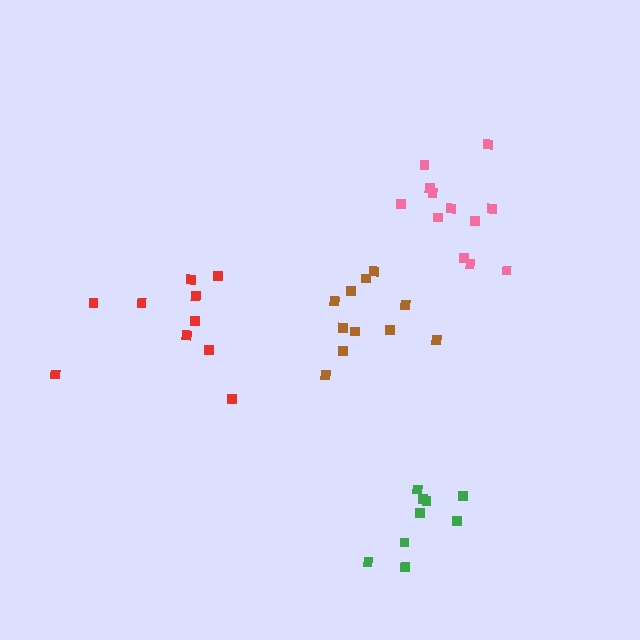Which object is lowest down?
The green cluster is bottommost.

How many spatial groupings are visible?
There are 4 spatial groupings.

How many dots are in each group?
Group 1: 9 dots, Group 2: 12 dots, Group 3: 11 dots, Group 4: 10 dots (42 total).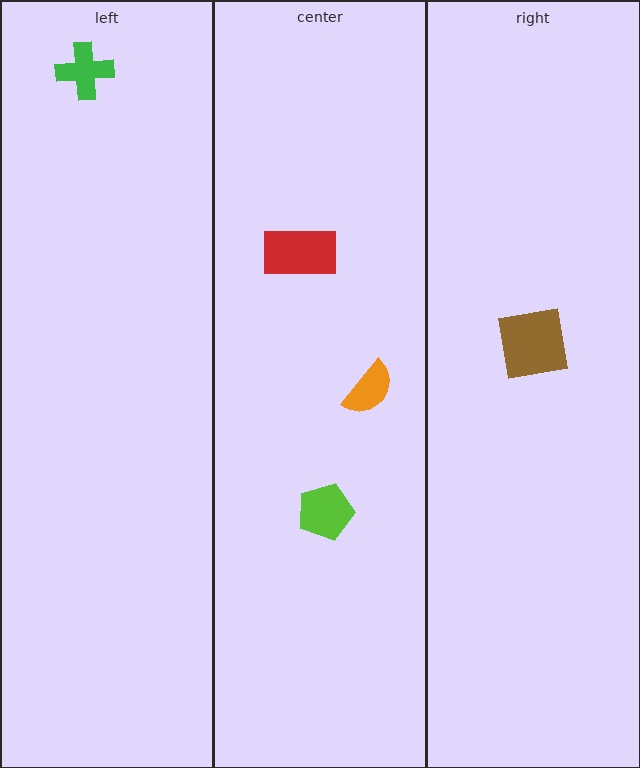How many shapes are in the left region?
1.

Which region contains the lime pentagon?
The center region.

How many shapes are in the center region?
3.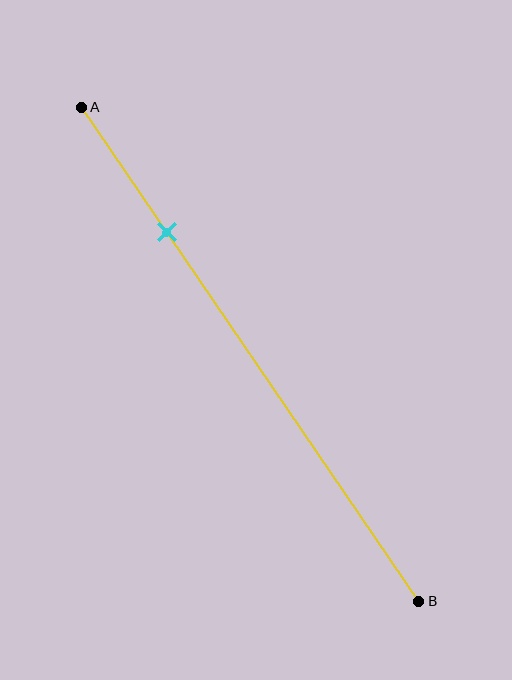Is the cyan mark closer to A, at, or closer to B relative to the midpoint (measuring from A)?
The cyan mark is closer to point A than the midpoint of segment AB.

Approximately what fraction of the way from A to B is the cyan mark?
The cyan mark is approximately 25% of the way from A to B.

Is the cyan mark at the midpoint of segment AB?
No, the mark is at about 25% from A, not at the 50% midpoint.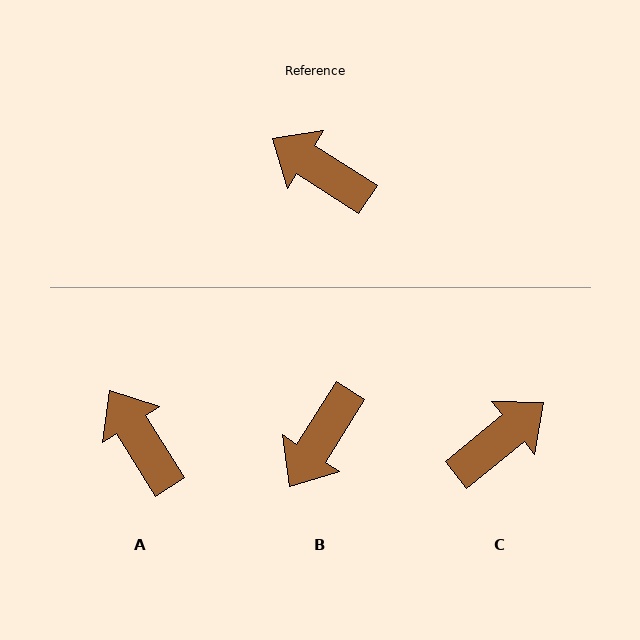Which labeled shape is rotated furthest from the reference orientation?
C, about 108 degrees away.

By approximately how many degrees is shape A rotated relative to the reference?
Approximately 25 degrees clockwise.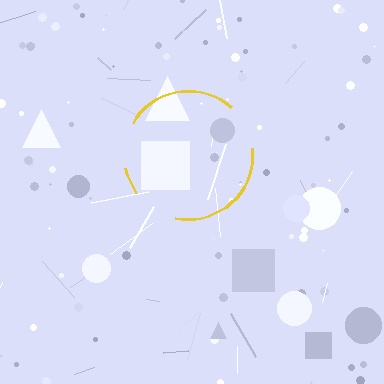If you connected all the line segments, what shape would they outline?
They would outline a circle.